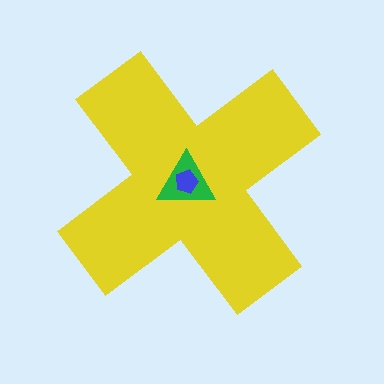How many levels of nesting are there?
3.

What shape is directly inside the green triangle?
The blue pentagon.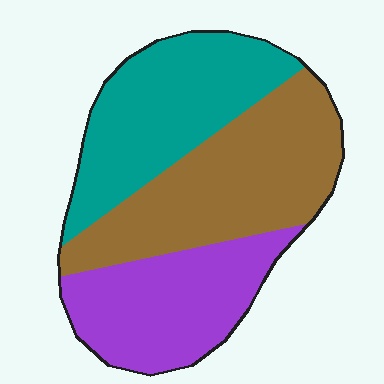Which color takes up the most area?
Brown, at roughly 40%.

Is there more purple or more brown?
Brown.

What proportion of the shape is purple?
Purple takes up about one quarter (1/4) of the shape.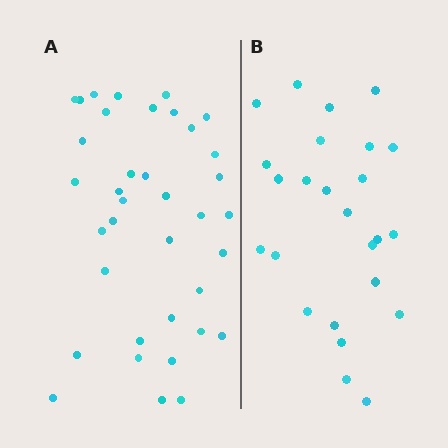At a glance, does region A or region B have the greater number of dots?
Region A (the left region) has more dots.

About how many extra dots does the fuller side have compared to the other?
Region A has roughly 12 or so more dots than region B.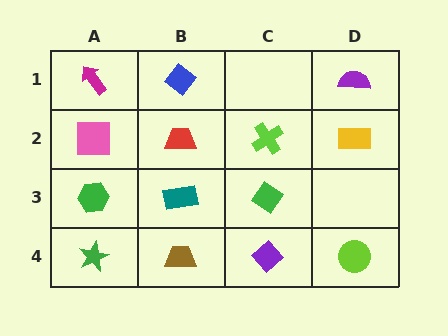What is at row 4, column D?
A lime circle.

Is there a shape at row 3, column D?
No, that cell is empty.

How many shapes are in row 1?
3 shapes.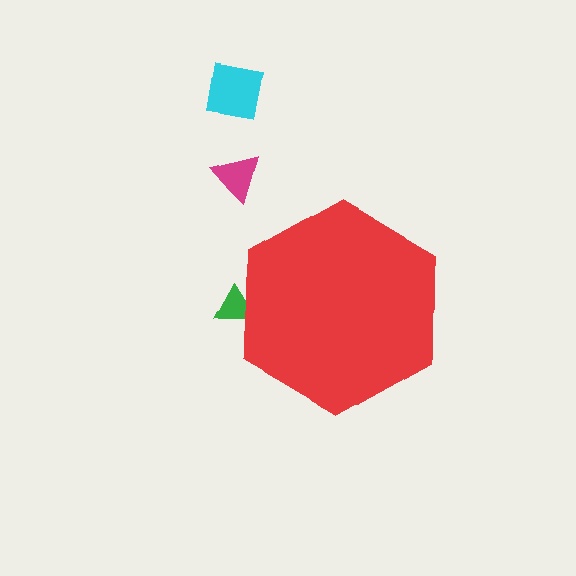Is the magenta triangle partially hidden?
No, the magenta triangle is fully visible.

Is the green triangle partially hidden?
Yes, the green triangle is partially hidden behind the red hexagon.